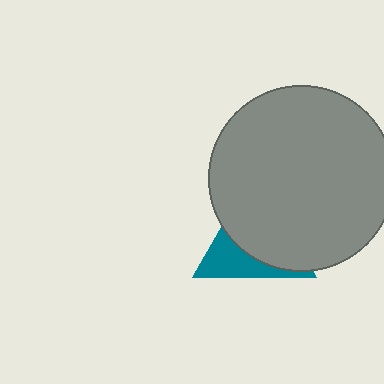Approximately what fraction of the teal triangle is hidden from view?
Roughly 66% of the teal triangle is hidden behind the gray circle.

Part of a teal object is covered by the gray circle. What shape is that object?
It is a triangle.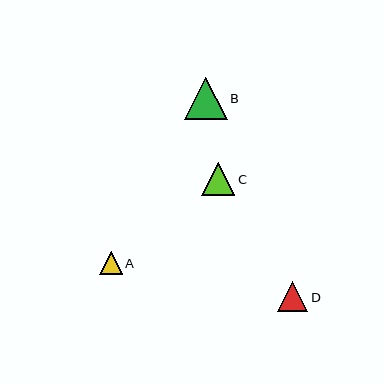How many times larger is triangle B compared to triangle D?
Triangle B is approximately 1.4 times the size of triangle D.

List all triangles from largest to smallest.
From largest to smallest: B, C, D, A.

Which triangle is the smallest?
Triangle A is the smallest with a size of approximately 23 pixels.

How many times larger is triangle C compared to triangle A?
Triangle C is approximately 1.4 times the size of triangle A.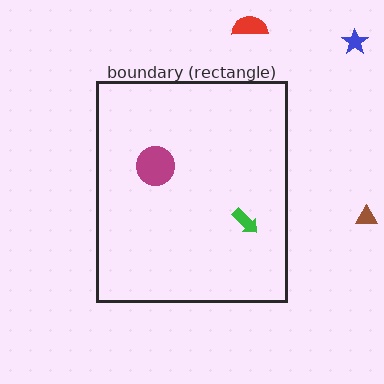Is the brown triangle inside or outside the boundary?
Outside.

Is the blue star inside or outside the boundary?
Outside.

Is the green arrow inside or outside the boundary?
Inside.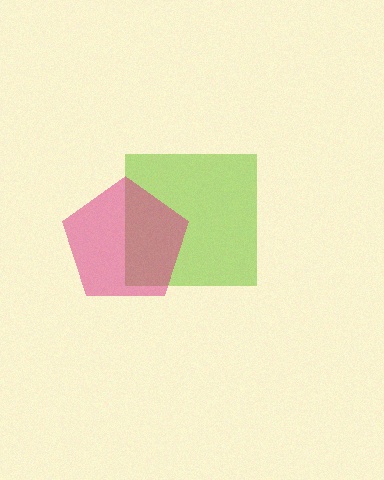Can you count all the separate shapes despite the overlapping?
Yes, there are 2 separate shapes.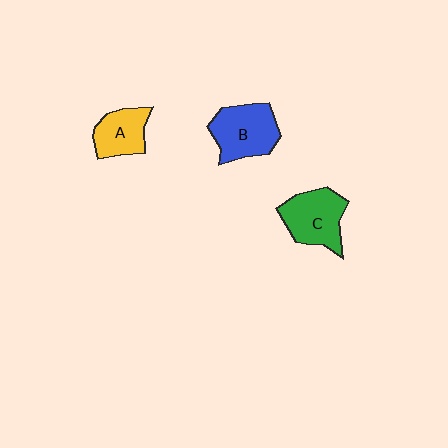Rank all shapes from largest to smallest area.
From largest to smallest: B (blue), C (green), A (yellow).